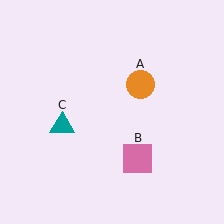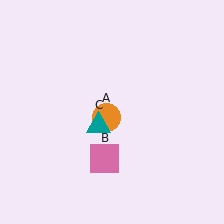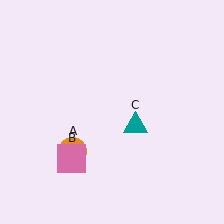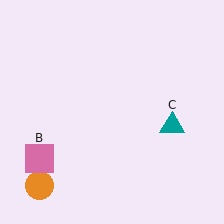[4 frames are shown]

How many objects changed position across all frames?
3 objects changed position: orange circle (object A), pink square (object B), teal triangle (object C).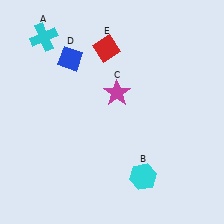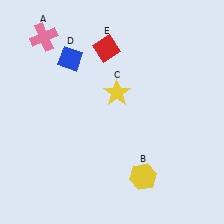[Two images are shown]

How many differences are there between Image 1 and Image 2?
There are 3 differences between the two images.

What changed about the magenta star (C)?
In Image 1, C is magenta. In Image 2, it changed to yellow.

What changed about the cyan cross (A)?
In Image 1, A is cyan. In Image 2, it changed to pink.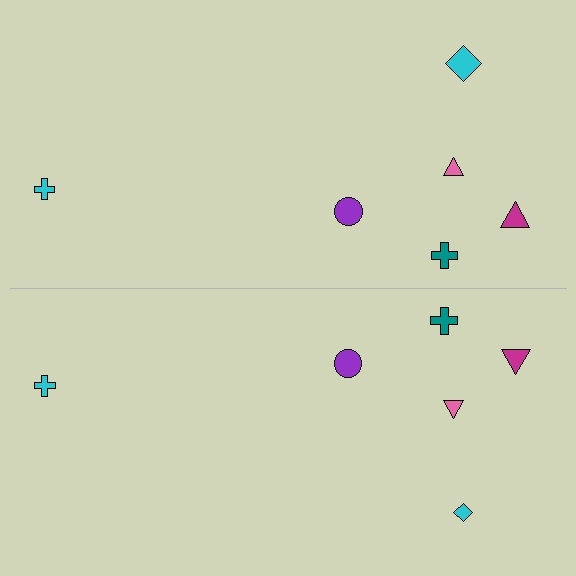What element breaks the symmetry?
The cyan diamond on the bottom side has a different size than its mirror counterpart.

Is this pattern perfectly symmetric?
No, the pattern is not perfectly symmetric. The cyan diamond on the bottom side has a different size than its mirror counterpart.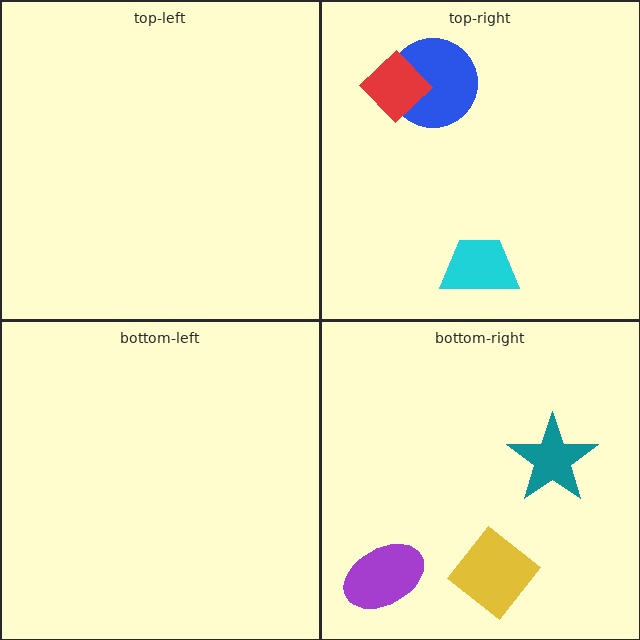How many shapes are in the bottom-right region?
3.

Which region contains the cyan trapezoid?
The top-right region.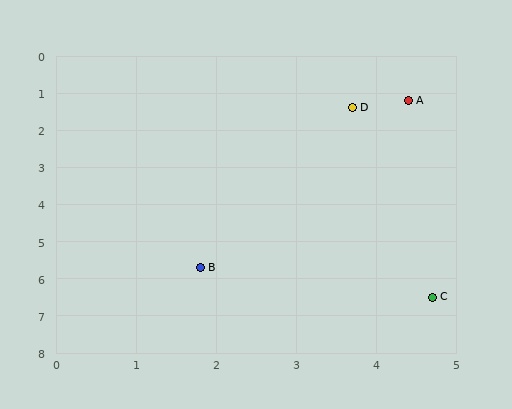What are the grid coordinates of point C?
Point C is at approximately (4.7, 6.5).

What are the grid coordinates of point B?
Point B is at approximately (1.8, 5.7).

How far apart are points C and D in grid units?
Points C and D are about 5.2 grid units apart.